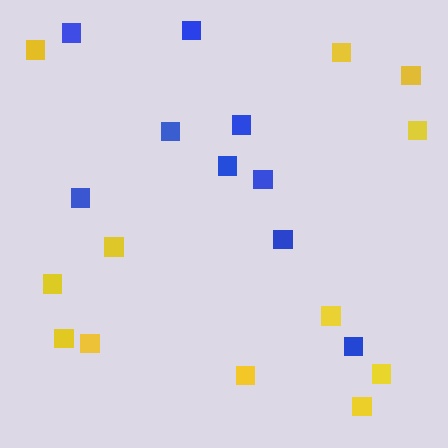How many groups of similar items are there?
There are 2 groups: one group of yellow squares (12) and one group of blue squares (9).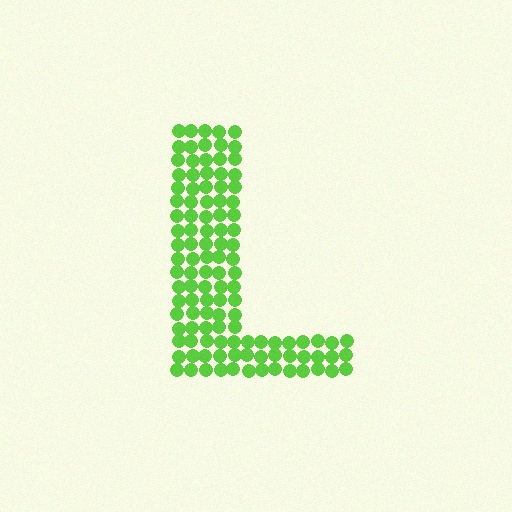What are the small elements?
The small elements are circles.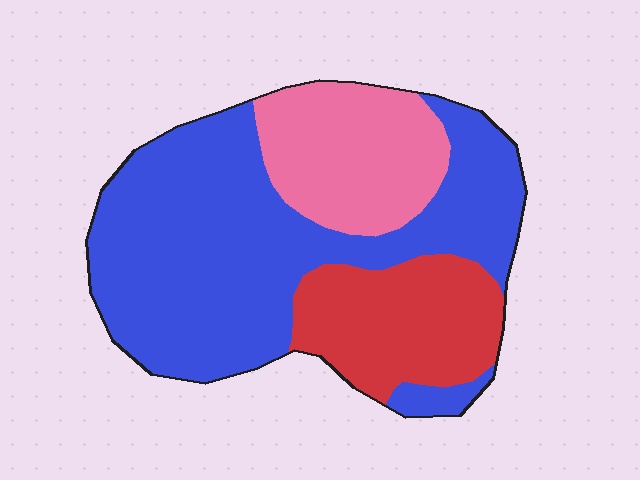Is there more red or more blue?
Blue.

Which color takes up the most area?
Blue, at roughly 60%.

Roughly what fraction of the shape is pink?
Pink takes up about one fifth (1/5) of the shape.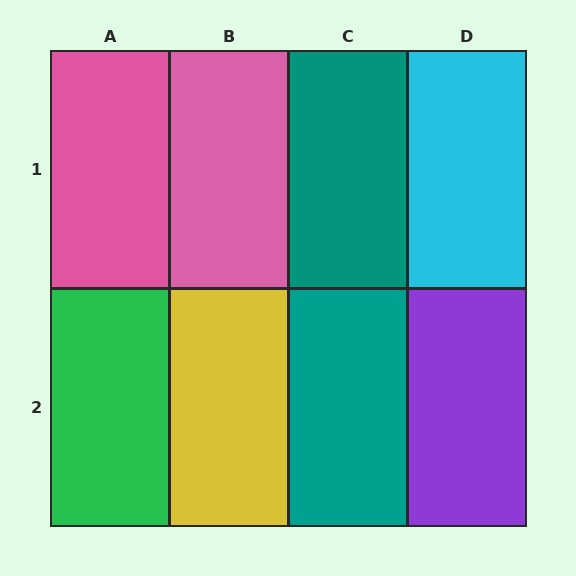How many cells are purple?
1 cell is purple.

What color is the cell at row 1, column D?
Cyan.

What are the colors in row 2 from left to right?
Green, yellow, teal, purple.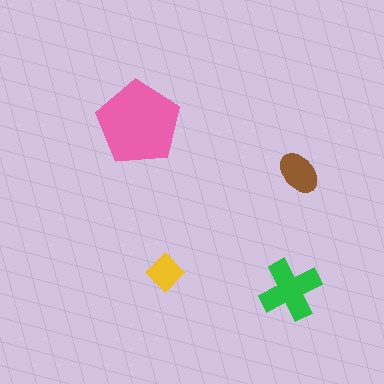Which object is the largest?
The pink pentagon.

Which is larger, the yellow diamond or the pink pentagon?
The pink pentagon.